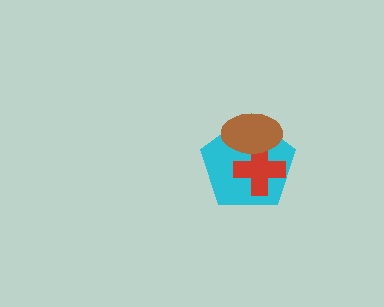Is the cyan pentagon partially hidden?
Yes, it is partially covered by another shape.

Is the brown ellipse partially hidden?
No, no other shape covers it.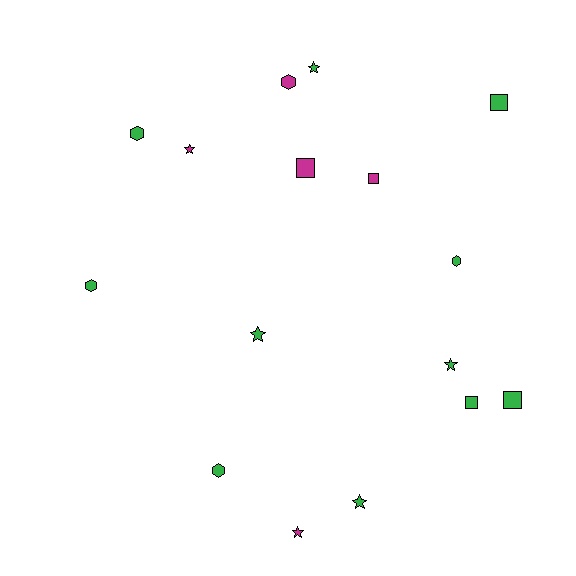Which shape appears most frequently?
Star, with 6 objects.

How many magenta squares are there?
There are 2 magenta squares.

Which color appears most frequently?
Green, with 11 objects.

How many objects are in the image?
There are 16 objects.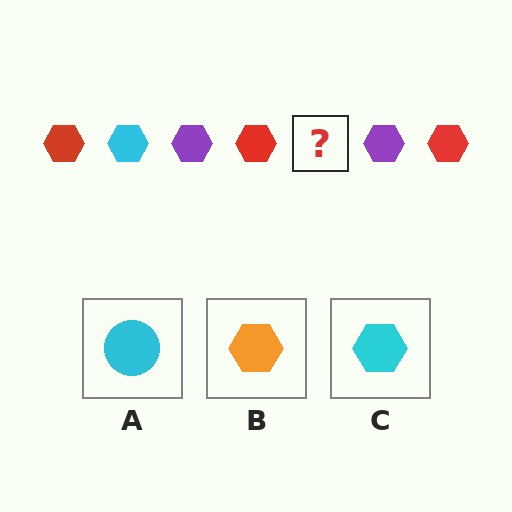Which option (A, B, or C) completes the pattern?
C.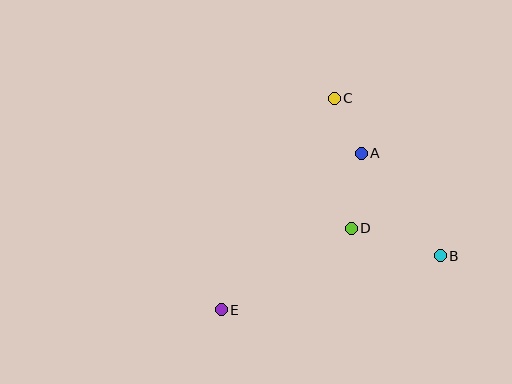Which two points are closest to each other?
Points A and C are closest to each other.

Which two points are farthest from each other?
Points C and E are farthest from each other.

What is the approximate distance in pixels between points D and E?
The distance between D and E is approximately 153 pixels.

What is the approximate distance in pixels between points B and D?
The distance between B and D is approximately 93 pixels.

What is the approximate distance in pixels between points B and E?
The distance between B and E is approximately 225 pixels.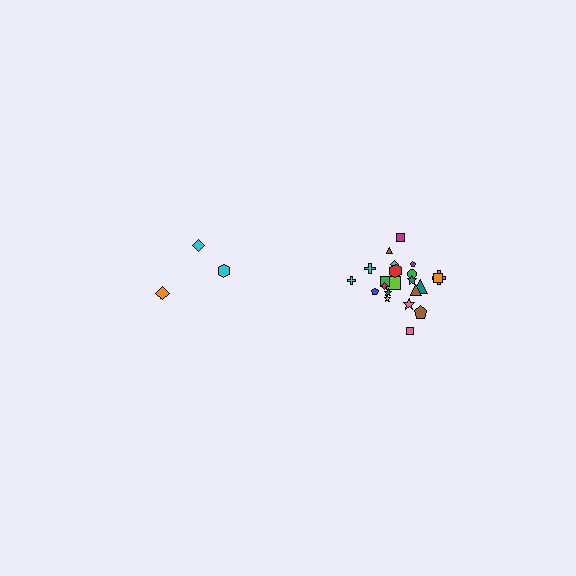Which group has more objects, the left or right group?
The right group.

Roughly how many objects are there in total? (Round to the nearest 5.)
Roughly 25 objects in total.